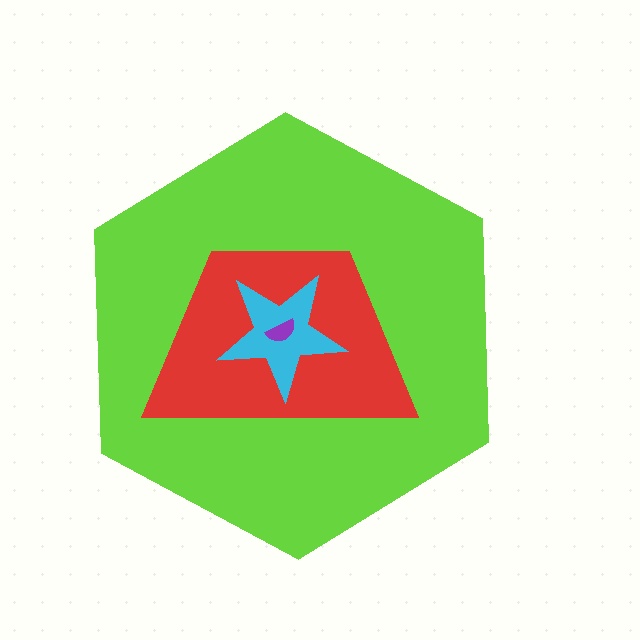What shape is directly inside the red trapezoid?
The cyan star.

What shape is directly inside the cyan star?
The purple semicircle.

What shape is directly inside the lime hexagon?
The red trapezoid.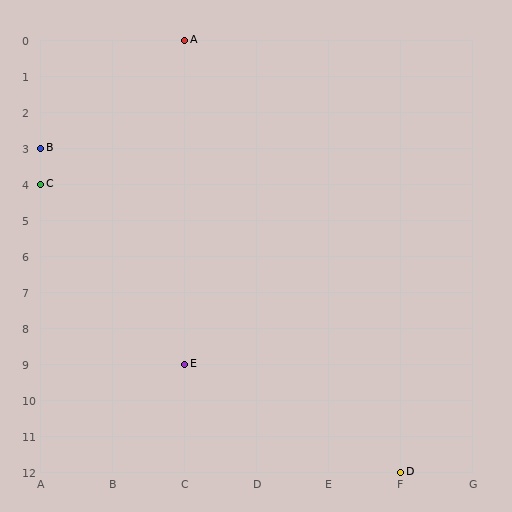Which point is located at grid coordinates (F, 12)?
Point D is at (F, 12).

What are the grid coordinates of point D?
Point D is at grid coordinates (F, 12).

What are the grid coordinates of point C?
Point C is at grid coordinates (A, 4).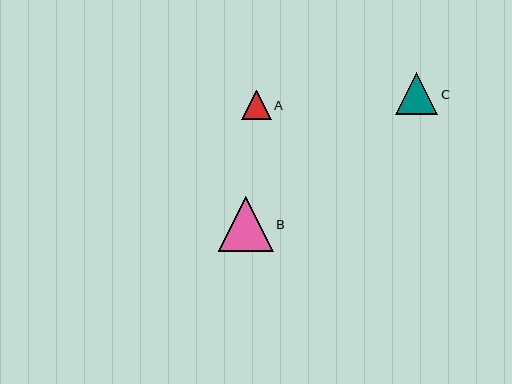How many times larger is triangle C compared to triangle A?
Triangle C is approximately 1.4 times the size of triangle A.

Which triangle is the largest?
Triangle B is the largest with a size of approximately 55 pixels.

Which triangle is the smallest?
Triangle A is the smallest with a size of approximately 30 pixels.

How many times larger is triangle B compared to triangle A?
Triangle B is approximately 1.9 times the size of triangle A.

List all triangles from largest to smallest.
From largest to smallest: B, C, A.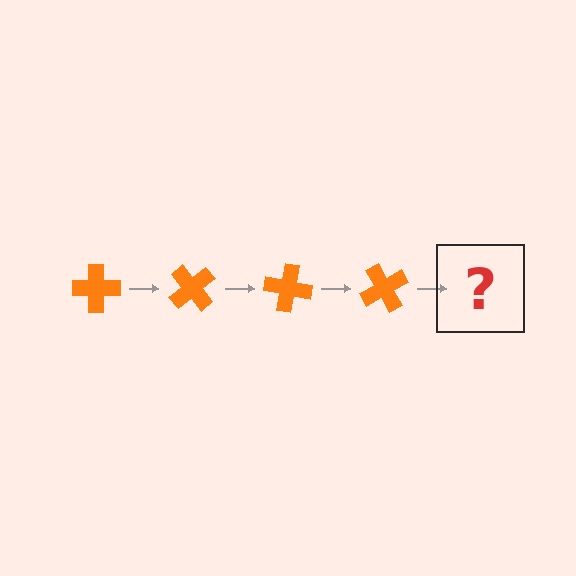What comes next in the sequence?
The next element should be an orange cross rotated 200 degrees.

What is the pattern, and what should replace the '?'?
The pattern is that the cross rotates 50 degrees each step. The '?' should be an orange cross rotated 200 degrees.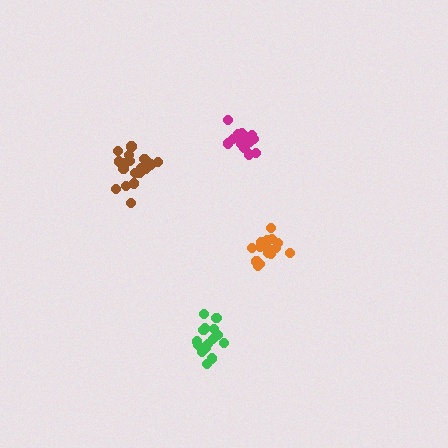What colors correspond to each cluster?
The clusters are colored: magenta, orange, brown, green.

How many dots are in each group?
Group 1: 15 dots, Group 2: 16 dots, Group 3: 19 dots, Group 4: 15 dots (65 total).